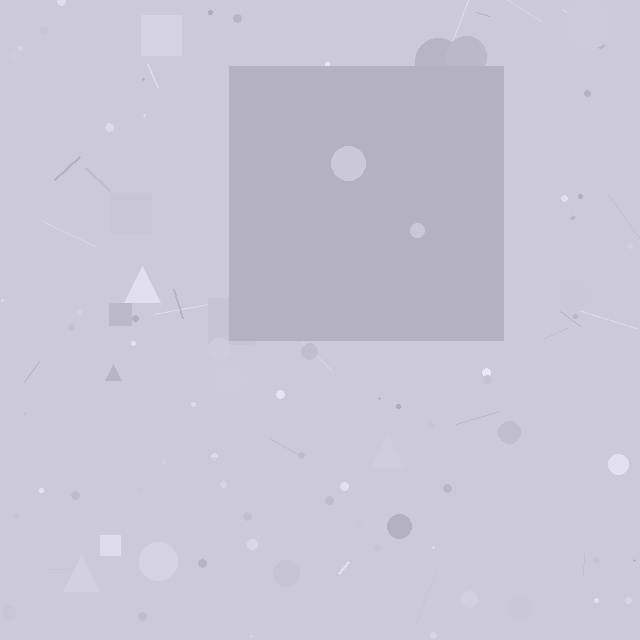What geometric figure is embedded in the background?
A square is embedded in the background.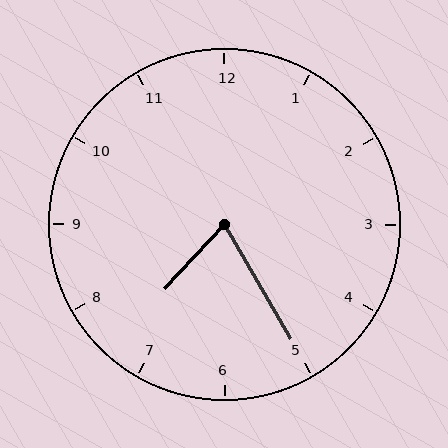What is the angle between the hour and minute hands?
Approximately 72 degrees.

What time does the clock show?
7:25.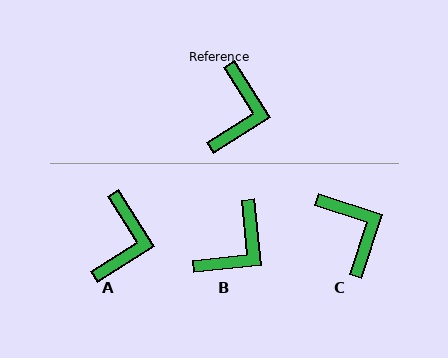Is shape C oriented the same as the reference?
No, it is off by about 40 degrees.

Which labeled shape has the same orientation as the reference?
A.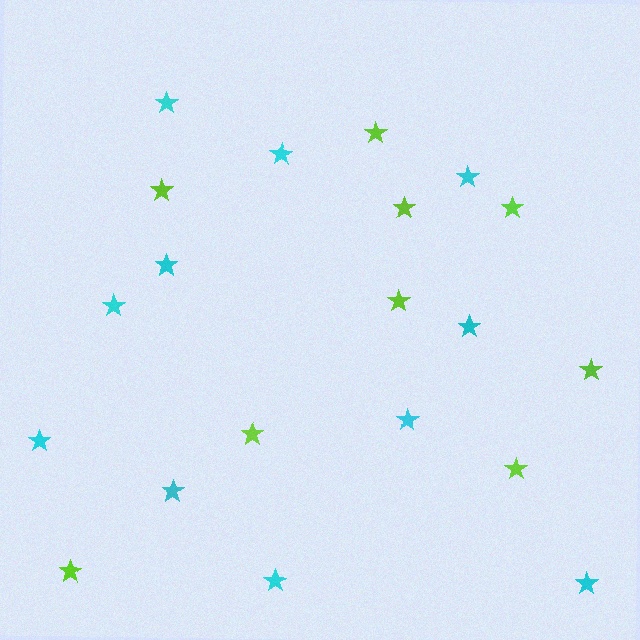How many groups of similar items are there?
There are 2 groups: one group of cyan stars (11) and one group of lime stars (9).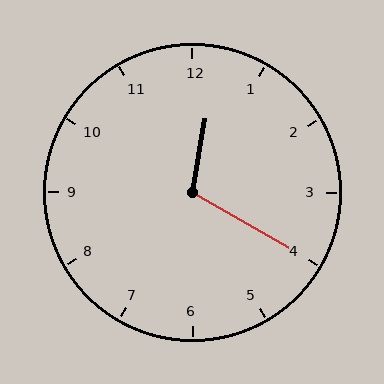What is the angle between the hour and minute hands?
Approximately 110 degrees.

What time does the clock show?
12:20.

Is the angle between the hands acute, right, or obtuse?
It is obtuse.